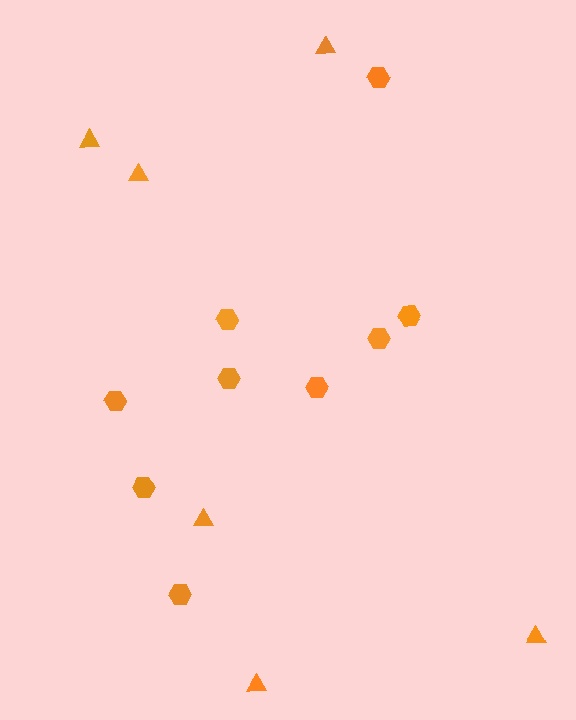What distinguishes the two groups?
There are 2 groups: one group of hexagons (9) and one group of triangles (6).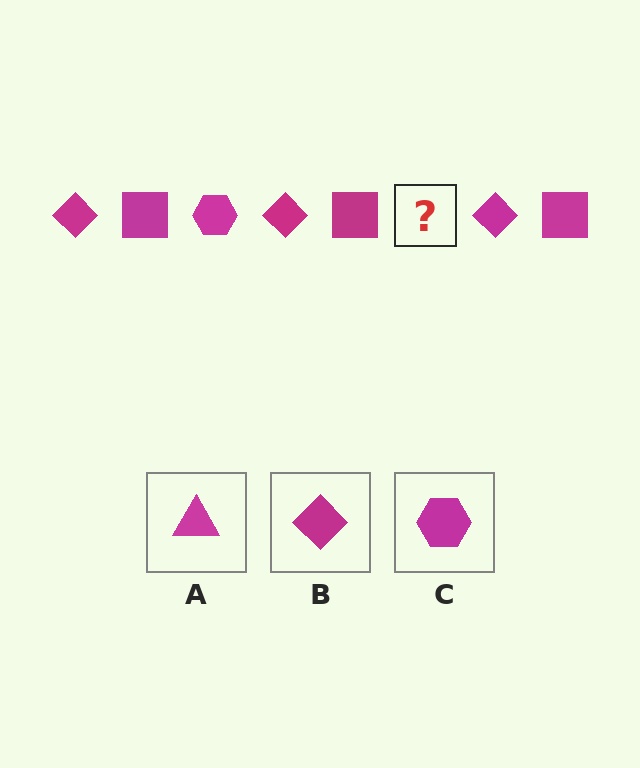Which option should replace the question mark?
Option C.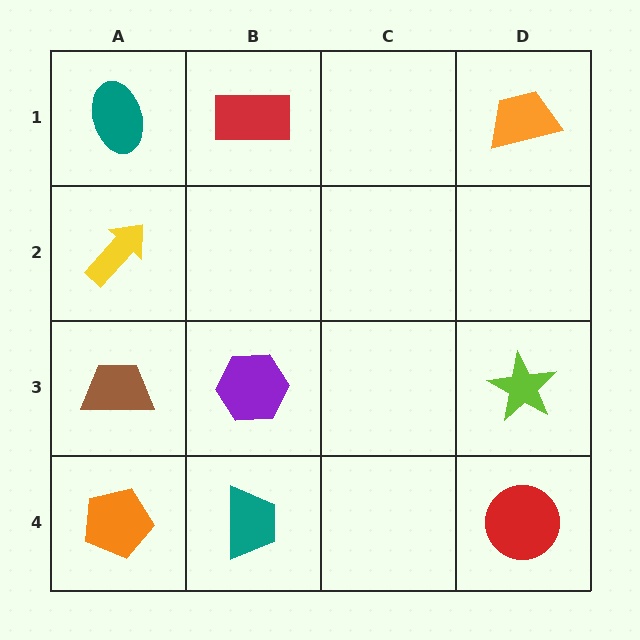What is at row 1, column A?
A teal ellipse.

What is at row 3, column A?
A brown trapezoid.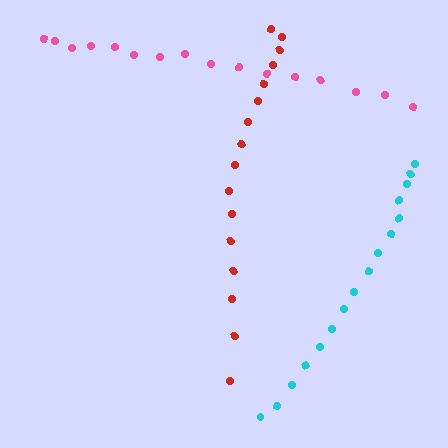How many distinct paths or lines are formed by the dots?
There are 3 distinct paths.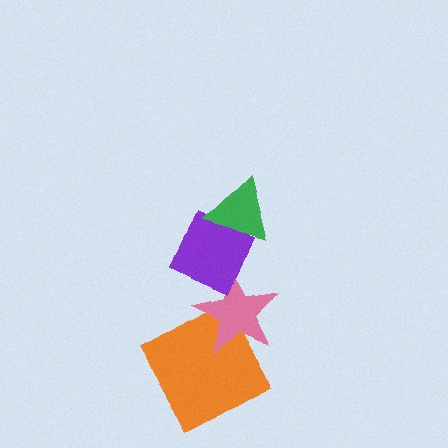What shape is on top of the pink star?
The purple diamond is on top of the pink star.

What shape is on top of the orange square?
The pink star is on top of the orange square.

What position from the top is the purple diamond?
The purple diamond is 2nd from the top.